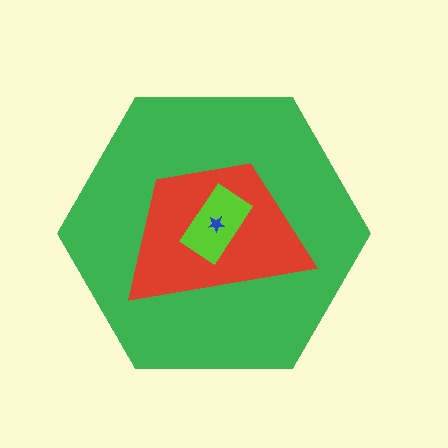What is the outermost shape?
The green hexagon.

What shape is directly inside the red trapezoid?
The lime rectangle.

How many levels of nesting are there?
4.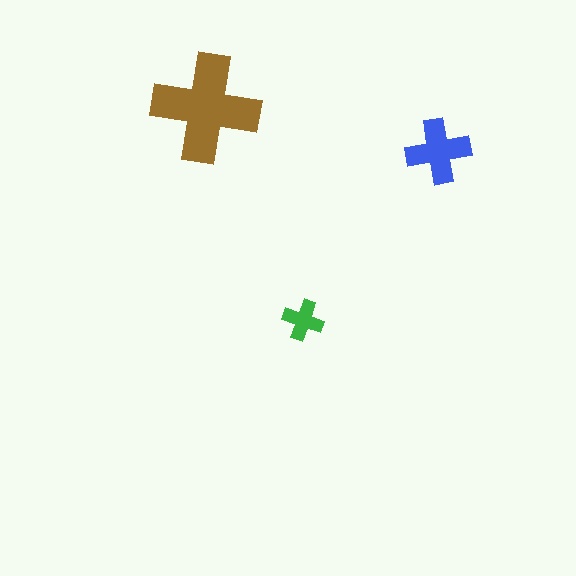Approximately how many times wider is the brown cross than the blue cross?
About 1.5 times wider.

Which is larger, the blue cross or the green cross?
The blue one.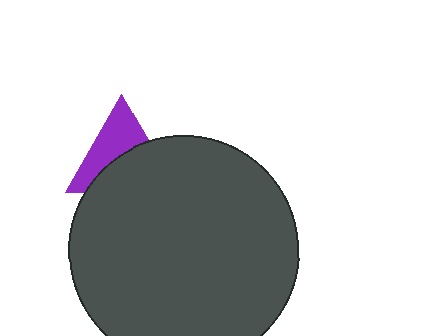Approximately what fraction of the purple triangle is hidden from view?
Roughly 50% of the purple triangle is hidden behind the dark gray circle.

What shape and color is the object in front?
The object in front is a dark gray circle.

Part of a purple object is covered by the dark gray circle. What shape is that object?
It is a triangle.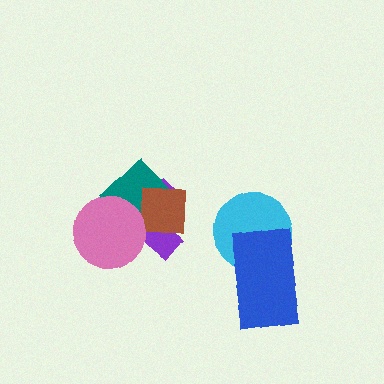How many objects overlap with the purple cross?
3 objects overlap with the purple cross.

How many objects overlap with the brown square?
3 objects overlap with the brown square.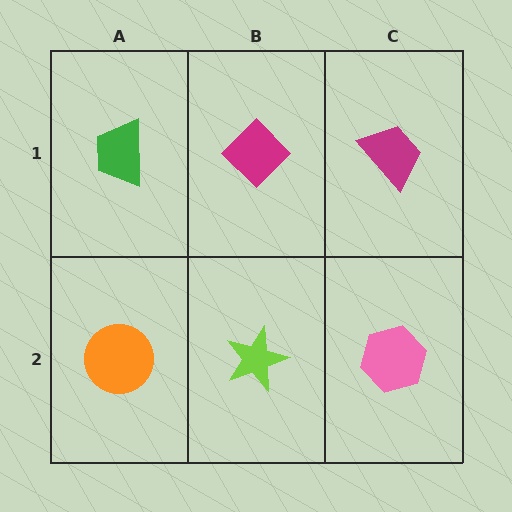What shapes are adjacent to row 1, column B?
A lime star (row 2, column B), a green trapezoid (row 1, column A), a magenta trapezoid (row 1, column C).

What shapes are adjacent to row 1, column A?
An orange circle (row 2, column A), a magenta diamond (row 1, column B).